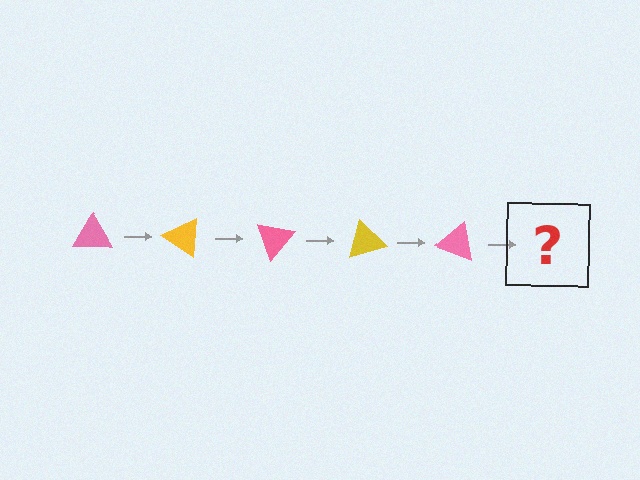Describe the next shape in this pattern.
It should be a yellow triangle, rotated 175 degrees from the start.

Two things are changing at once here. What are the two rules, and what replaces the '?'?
The two rules are that it rotates 35 degrees each step and the color cycles through pink and yellow. The '?' should be a yellow triangle, rotated 175 degrees from the start.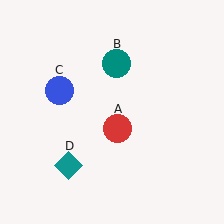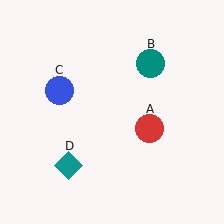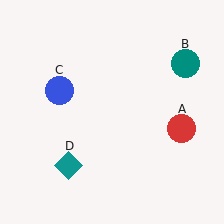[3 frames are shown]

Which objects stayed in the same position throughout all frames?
Blue circle (object C) and teal diamond (object D) remained stationary.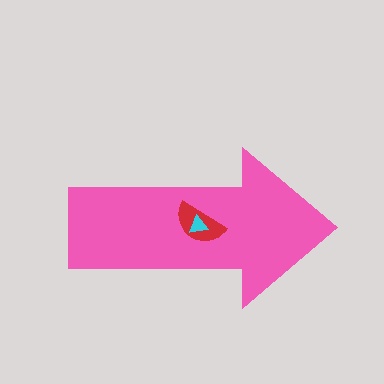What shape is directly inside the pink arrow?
The red semicircle.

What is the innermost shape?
The cyan triangle.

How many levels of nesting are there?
3.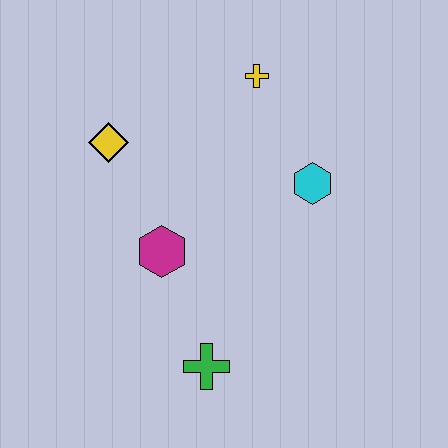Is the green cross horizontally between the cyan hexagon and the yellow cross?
No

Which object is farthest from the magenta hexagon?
The yellow cross is farthest from the magenta hexagon.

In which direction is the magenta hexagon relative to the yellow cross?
The magenta hexagon is below the yellow cross.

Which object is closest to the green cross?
The magenta hexagon is closest to the green cross.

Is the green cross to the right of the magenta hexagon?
Yes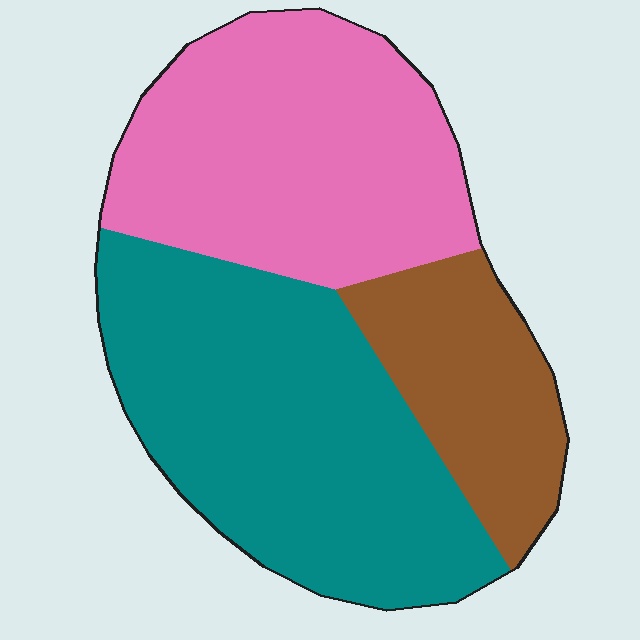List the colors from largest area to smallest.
From largest to smallest: teal, pink, brown.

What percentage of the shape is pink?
Pink takes up about three eighths (3/8) of the shape.